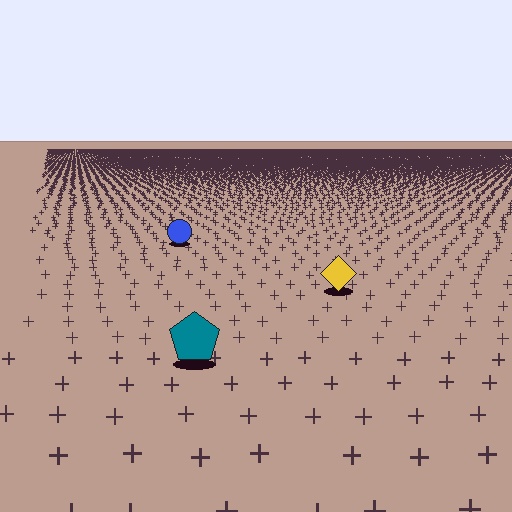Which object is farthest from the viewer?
The blue circle is farthest from the viewer. It appears smaller and the ground texture around it is denser.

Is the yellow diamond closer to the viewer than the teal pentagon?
No. The teal pentagon is closer — you can tell from the texture gradient: the ground texture is coarser near it.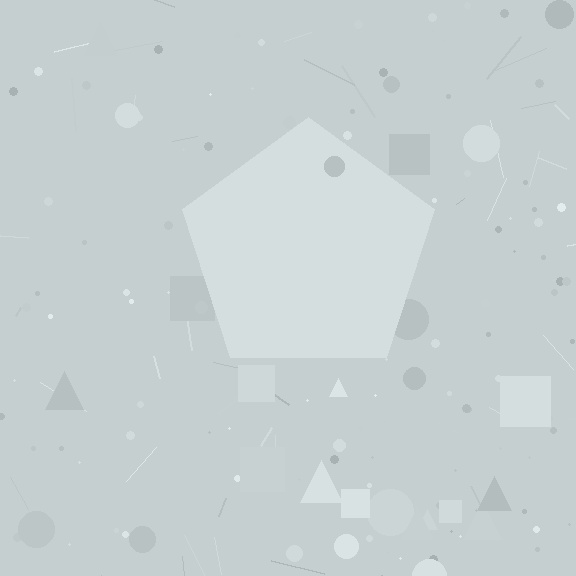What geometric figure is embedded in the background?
A pentagon is embedded in the background.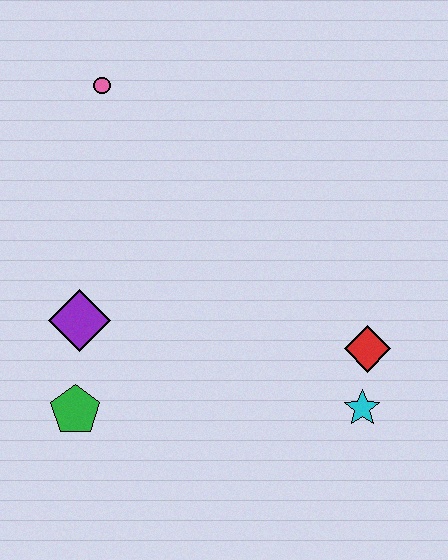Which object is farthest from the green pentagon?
The pink circle is farthest from the green pentagon.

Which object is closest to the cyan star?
The red diamond is closest to the cyan star.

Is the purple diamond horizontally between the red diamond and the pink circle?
No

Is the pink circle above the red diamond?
Yes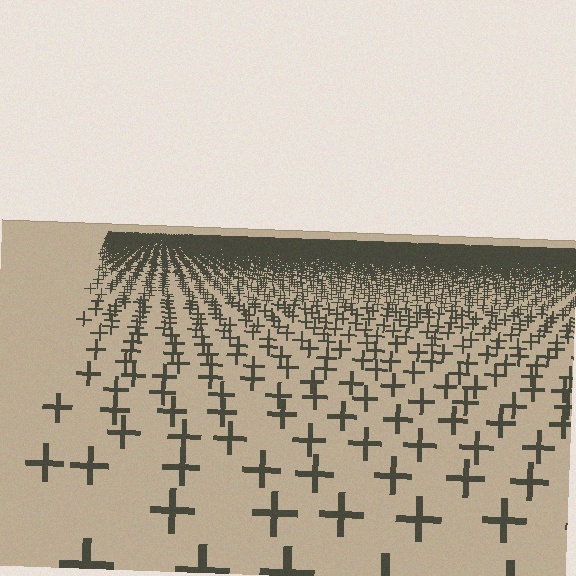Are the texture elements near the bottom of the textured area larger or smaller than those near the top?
Larger. Near the bottom, elements are closer to the viewer and appear at a bigger on-screen size.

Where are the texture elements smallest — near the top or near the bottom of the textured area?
Near the top.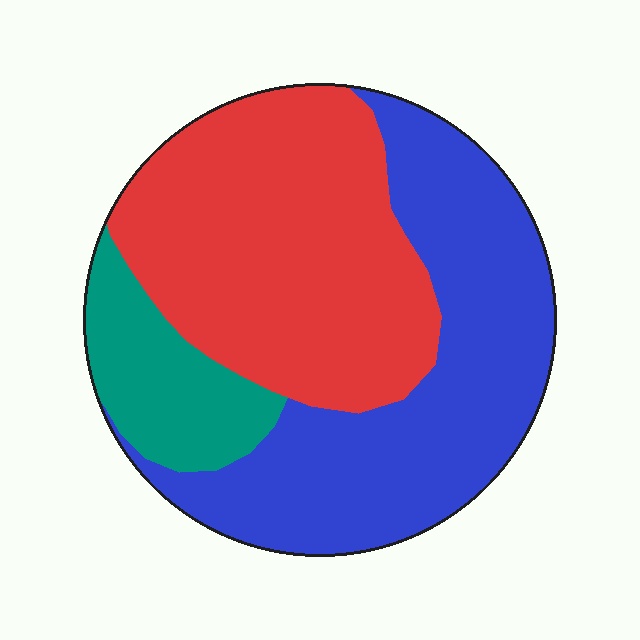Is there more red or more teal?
Red.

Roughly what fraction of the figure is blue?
Blue covers about 45% of the figure.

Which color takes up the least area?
Teal, at roughly 15%.